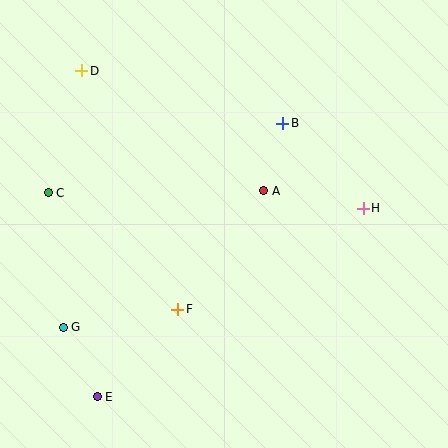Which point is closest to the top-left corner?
Point D is closest to the top-left corner.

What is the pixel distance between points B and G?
The distance between B and G is 299 pixels.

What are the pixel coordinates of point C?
Point C is at (48, 193).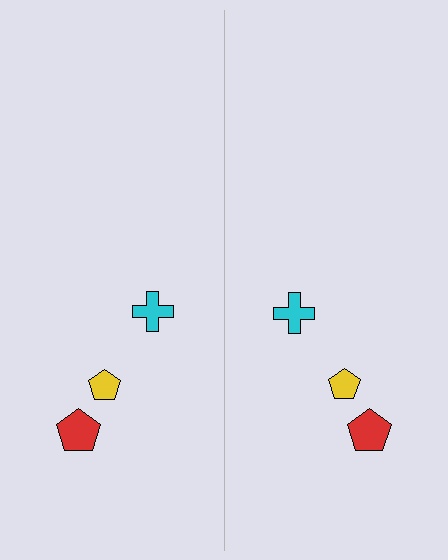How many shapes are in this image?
There are 6 shapes in this image.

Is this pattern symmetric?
Yes, this pattern has bilateral (reflection) symmetry.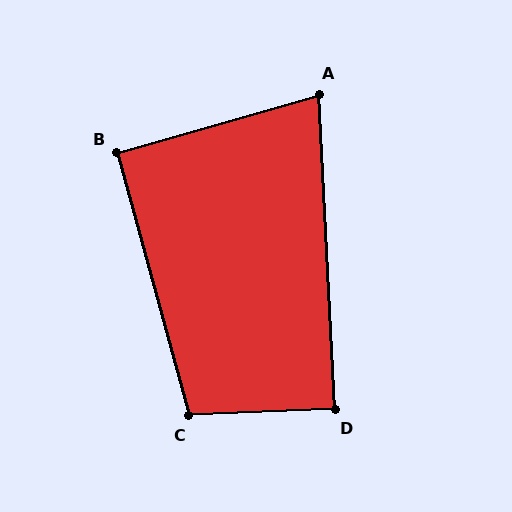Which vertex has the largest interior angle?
C, at approximately 103 degrees.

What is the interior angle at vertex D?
Approximately 89 degrees (approximately right).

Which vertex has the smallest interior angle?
A, at approximately 77 degrees.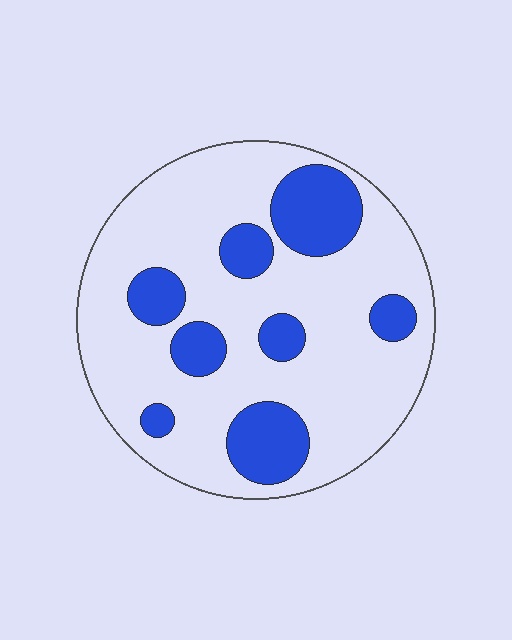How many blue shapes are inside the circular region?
8.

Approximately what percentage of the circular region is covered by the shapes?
Approximately 25%.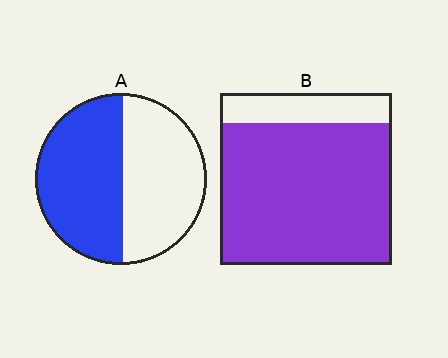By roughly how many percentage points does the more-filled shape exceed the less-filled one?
By roughly 30 percentage points (B over A).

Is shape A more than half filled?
Roughly half.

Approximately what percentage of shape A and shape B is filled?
A is approximately 50% and B is approximately 85%.